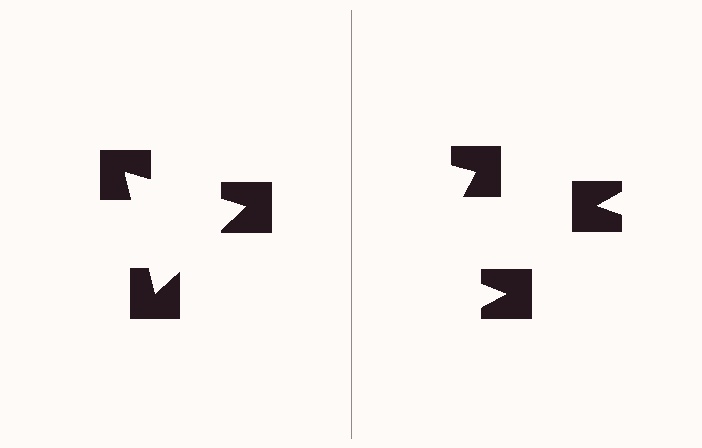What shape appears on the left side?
An illusory triangle.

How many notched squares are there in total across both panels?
6 — 3 on each side.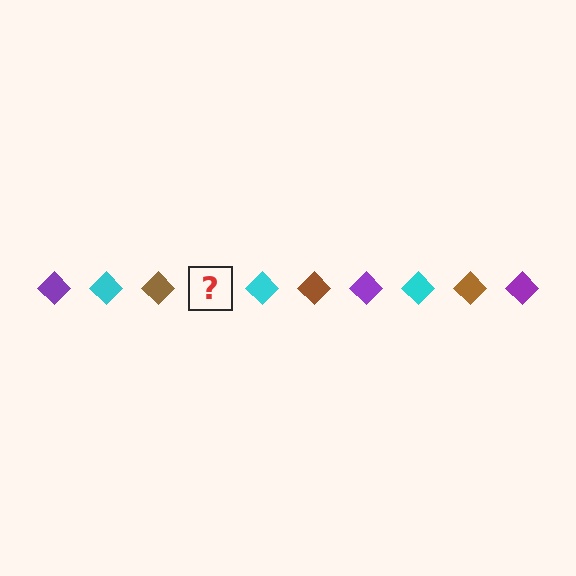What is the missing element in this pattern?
The missing element is a purple diamond.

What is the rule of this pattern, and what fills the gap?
The rule is that the pattern cycles through purple, cyan, brown diamonds. The gap should be filled with a purple diamond.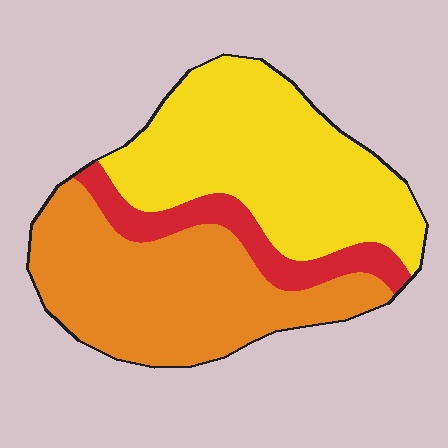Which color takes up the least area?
Red, at roughly 15%.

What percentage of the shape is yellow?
Yellow covers around 45% of the shape.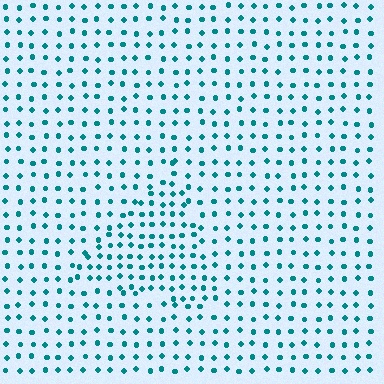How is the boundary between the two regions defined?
The boundary is defined by a change in element density (approximately 1.5x ratio). All elements are the same color, size, and shape.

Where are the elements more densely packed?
The elements are more densely packed inside the triangle boundary.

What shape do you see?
I see a triangle.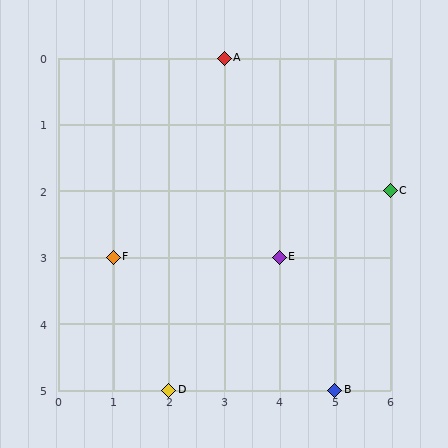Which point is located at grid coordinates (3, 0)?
Point A is at (3, 0).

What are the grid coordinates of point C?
Point C is at grid coordinates (6, 2).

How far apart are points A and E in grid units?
Points A and E are 1 column and 3 rows apart (about 3.2 grid units diagonally).